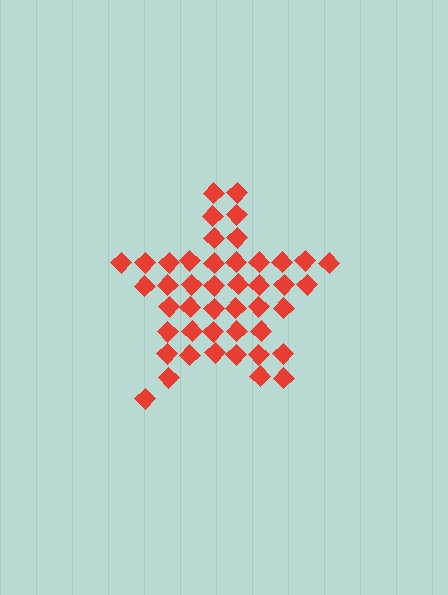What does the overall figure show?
The overall figure shows a star.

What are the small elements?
The small elements are diamonds.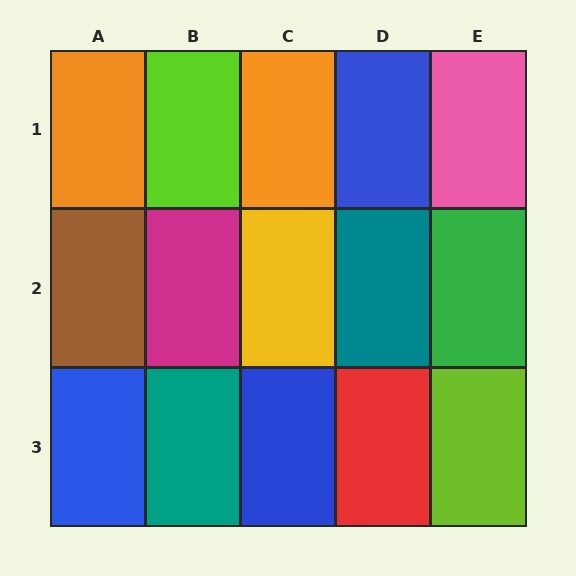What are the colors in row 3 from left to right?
Blue, teal, blue, red, lime.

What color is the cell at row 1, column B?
Lime.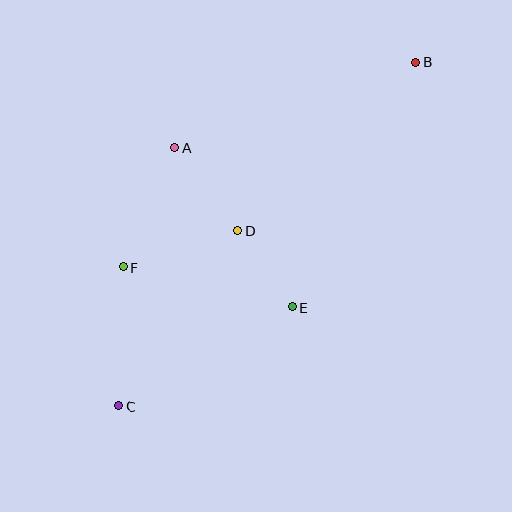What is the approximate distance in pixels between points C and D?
The distance between C and D is approximately 212 pixels.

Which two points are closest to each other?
Points D and E are closest to each other.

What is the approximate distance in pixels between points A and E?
The distance between A and E is approximately 198 pixels.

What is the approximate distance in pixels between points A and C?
The distance between A and C is approximately 264 pixels.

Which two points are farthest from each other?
Points B and C are farthest from each other.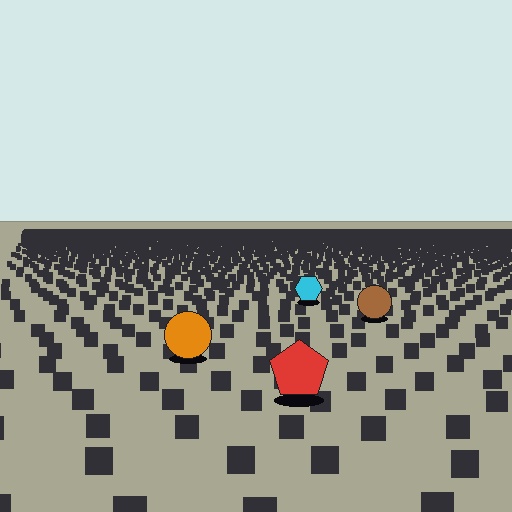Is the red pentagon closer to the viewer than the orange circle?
Yes. The red pentagon is closer — you can tell from the texture gradient: the ground texture is coarser near it.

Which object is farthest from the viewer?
The cyan hexagon is farthest from the viewer. It appears smaller and the ground texture around it is denser.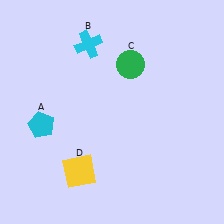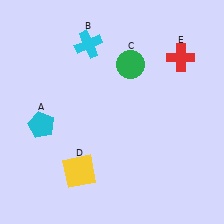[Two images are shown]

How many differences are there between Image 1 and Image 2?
There is 1 difference between the two images.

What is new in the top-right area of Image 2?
A red cross (E) was added in the top-right area of Image 2.